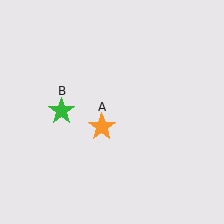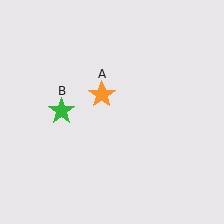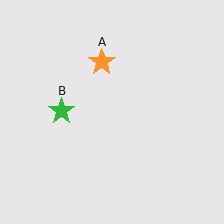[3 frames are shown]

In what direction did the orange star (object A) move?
The orange star (object A) moved up.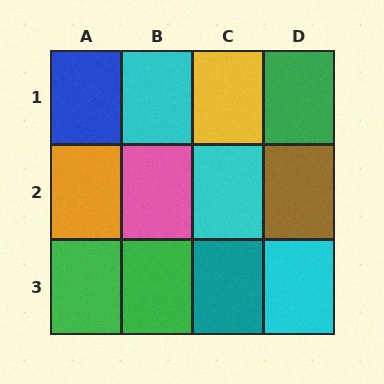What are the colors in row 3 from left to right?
Green, green, teal, cyan.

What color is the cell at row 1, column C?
Yellow.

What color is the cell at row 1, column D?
Green.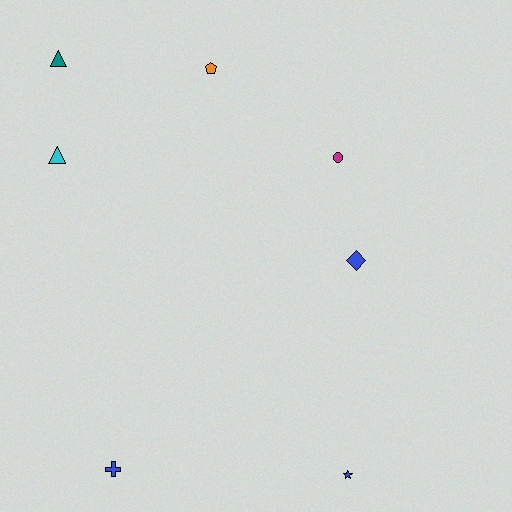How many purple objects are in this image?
There are no purple objects.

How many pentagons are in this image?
There is 1 pentagon.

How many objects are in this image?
There are 7 objects.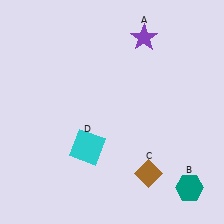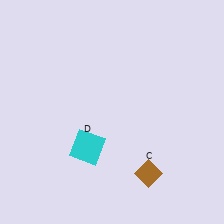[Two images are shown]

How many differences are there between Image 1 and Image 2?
There are 2 differences between the two images.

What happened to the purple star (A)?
The purple star (A) was removed in Image 2. It was in the top-right area of Image 1.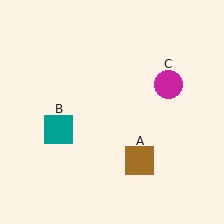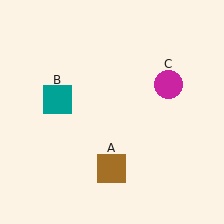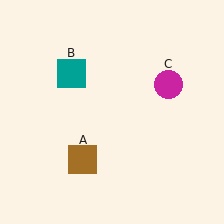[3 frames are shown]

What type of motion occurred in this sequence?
The brown square (object A), teal square (object B) rotated clockwise around the center of the scene.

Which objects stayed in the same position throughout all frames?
Magenta circle (object C) remained stationary.